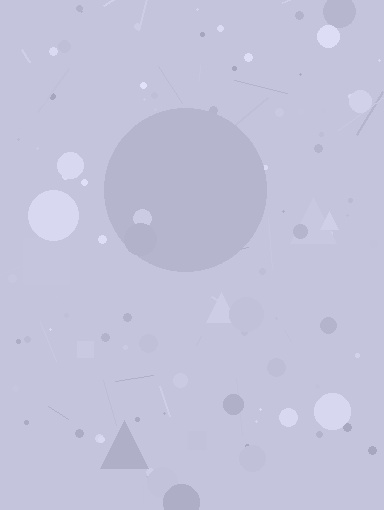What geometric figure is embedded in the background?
A circle is embedded in the background.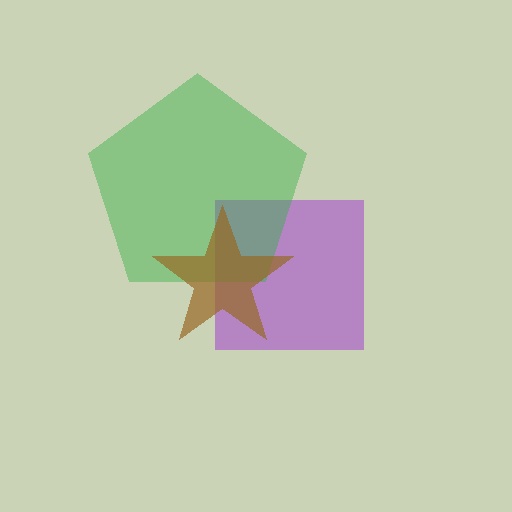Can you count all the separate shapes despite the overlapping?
Yes, there are 3 separate shapes.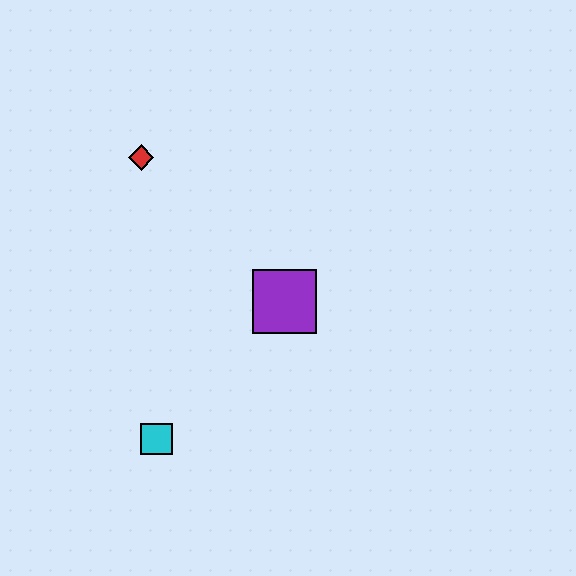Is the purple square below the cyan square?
No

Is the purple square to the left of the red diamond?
No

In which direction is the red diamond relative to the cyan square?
The red diamond is above the cyan square.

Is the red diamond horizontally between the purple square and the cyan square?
No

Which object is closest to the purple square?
The cyan square is closest to the purple square.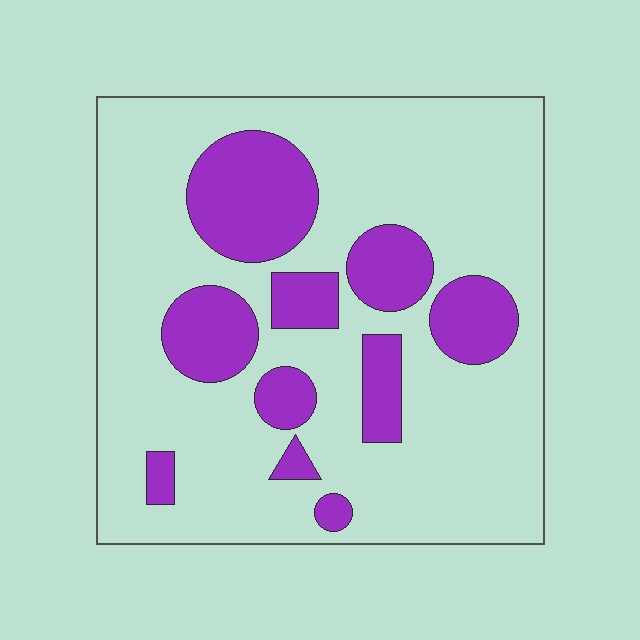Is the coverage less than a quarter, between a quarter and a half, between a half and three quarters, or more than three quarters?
Less than a quarter.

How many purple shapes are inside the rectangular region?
10.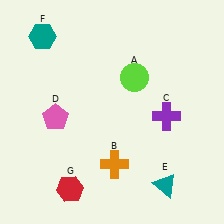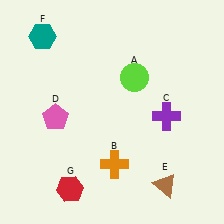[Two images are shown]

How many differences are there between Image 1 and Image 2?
There is 1 difference between the two images.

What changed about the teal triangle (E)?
In Image 1, E is teal. In Image 2, it changed to brown.